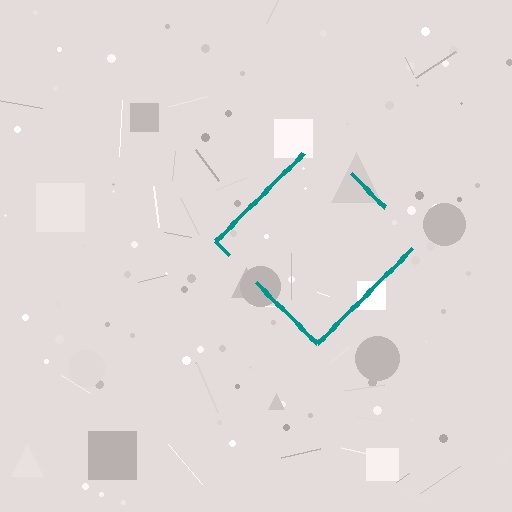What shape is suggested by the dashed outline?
The dashed outline suggests a diamond.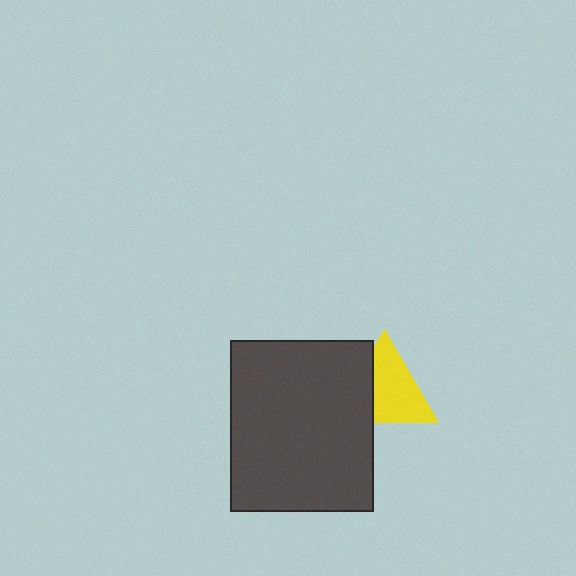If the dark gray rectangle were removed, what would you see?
You would see the complete yellow triangle.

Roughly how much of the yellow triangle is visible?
Most of it is visible (roughly 68%).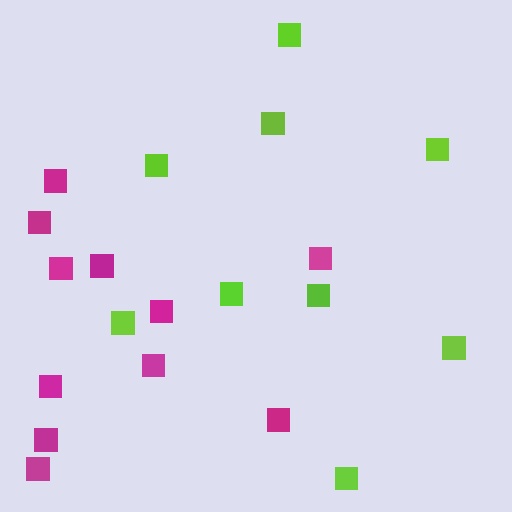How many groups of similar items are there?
There are 2 groups: one group of lime squares (9) and one group of magenta squares (11).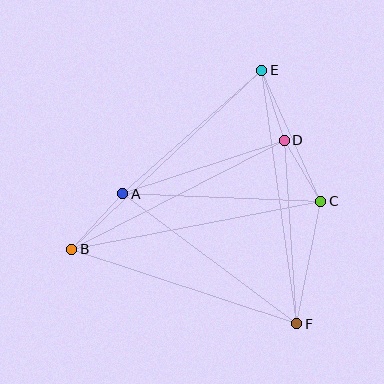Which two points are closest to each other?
Points C and D are closest to each other.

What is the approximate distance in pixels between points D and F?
The distance between D and F is approximately 184 pixels.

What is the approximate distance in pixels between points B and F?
The distance between B and F is approximately 237 pixels.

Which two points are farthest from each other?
Points B and E are farthest from each other.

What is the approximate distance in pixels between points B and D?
The distance between B and D is approximately 239 pixels.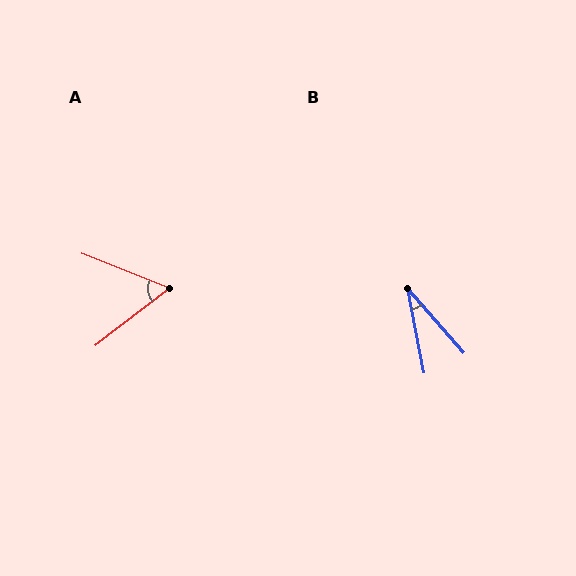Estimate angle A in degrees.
Approximately 59 degrees.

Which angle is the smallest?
B, at approximately 30 degrees.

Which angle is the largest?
A, at approximately 59 degrees.